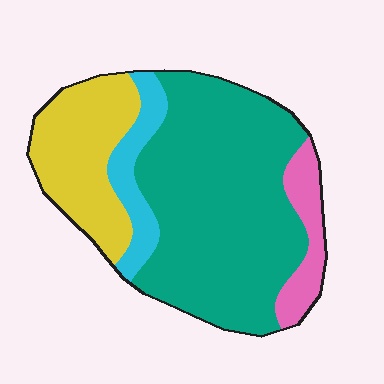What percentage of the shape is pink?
Pink covers 9% of the shape.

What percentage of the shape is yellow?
Yellow takes up less than a quarter of the shape.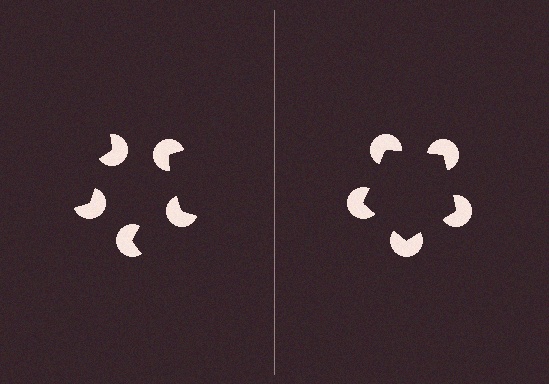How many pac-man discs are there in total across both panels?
10 — 5 on each side.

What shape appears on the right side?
An illusory pentagon.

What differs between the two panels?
The pac-man discs are positioned identically on both sides; only the wedge orientations differ. On the right they align to a pentagon; on the left they are misaligned.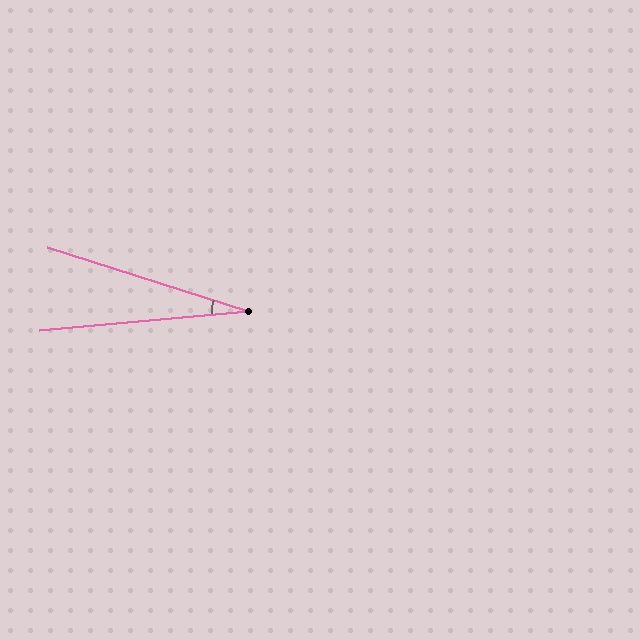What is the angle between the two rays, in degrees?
Approximately 23 degrees.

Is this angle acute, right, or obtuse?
It is acute.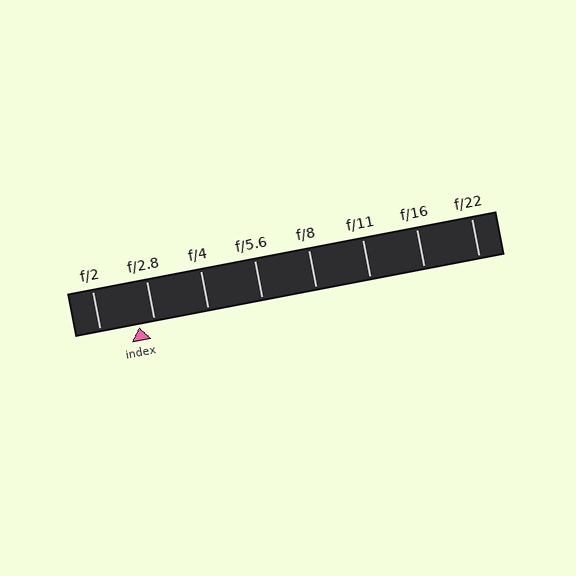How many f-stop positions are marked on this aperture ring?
There are 8 f-stop positions marked.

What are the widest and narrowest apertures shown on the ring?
The widest aperture shown is f/2 and the narrowest is f/22.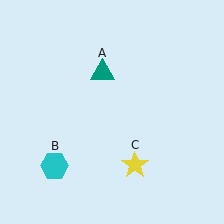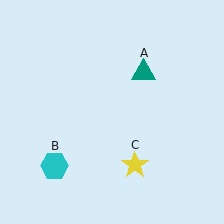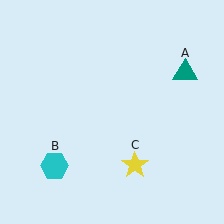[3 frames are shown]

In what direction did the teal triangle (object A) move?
The teal triangle (object A) moved right.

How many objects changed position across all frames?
1 object changed position: teal triangle (object A).